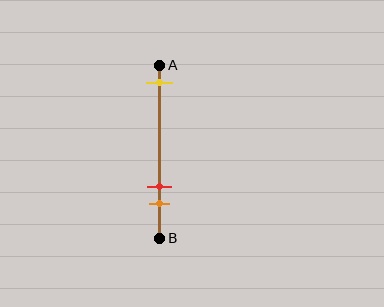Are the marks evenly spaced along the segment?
No, the marks are not evenly spaced.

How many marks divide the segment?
There are 3 marks dividing the segment.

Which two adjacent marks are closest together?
The red and orange marks are the closest adjacent pair.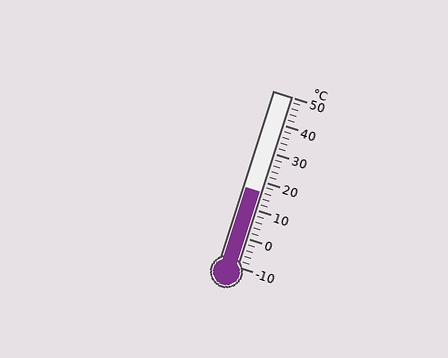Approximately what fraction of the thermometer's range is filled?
The thermometer is filled to approximately 45% of its range.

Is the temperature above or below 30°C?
The temperature is below 30°C.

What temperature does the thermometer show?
The thermometer shows approximately 16°C.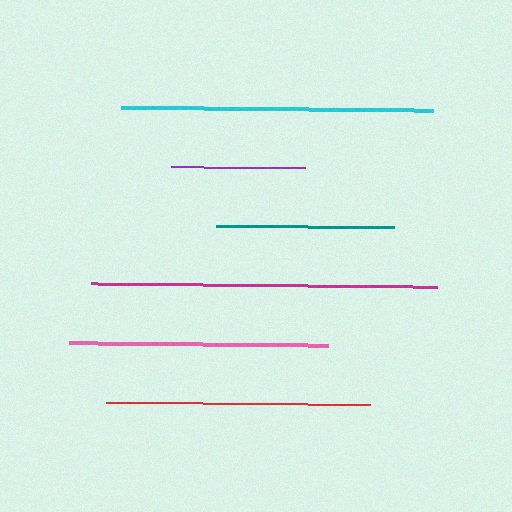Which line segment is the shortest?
The purple line is the shortest at approximately 134 pixels.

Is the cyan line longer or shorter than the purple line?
The cyan line is longer than the purple line.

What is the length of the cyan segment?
The cyan segment is approximately 312 pixels long.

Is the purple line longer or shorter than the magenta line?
The magenta line is longer than the purple line.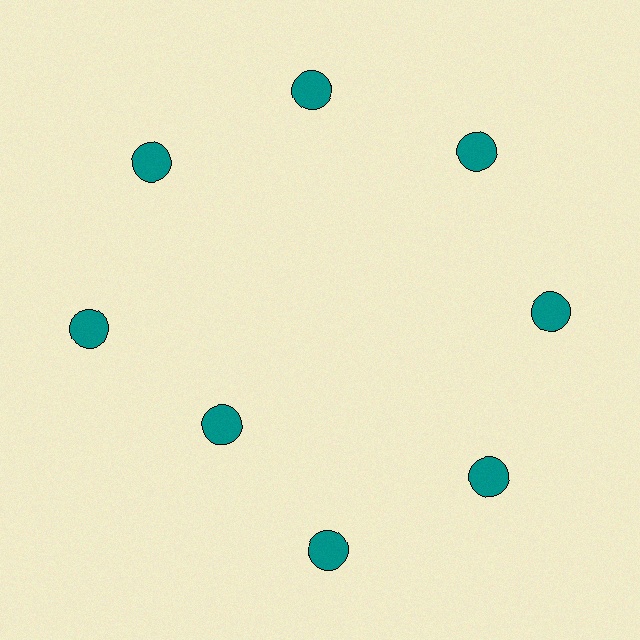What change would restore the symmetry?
The symmetry would be restored by moving it outward, back onto the ring so that all 8 circles sit at equal angles and equal distance from the center.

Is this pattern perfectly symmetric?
No. The 8 teal circles are arranged in a ring, but one element near the 8 o'clock position is pulled inward toward the center, breaking the 8-fold rotational symmetry.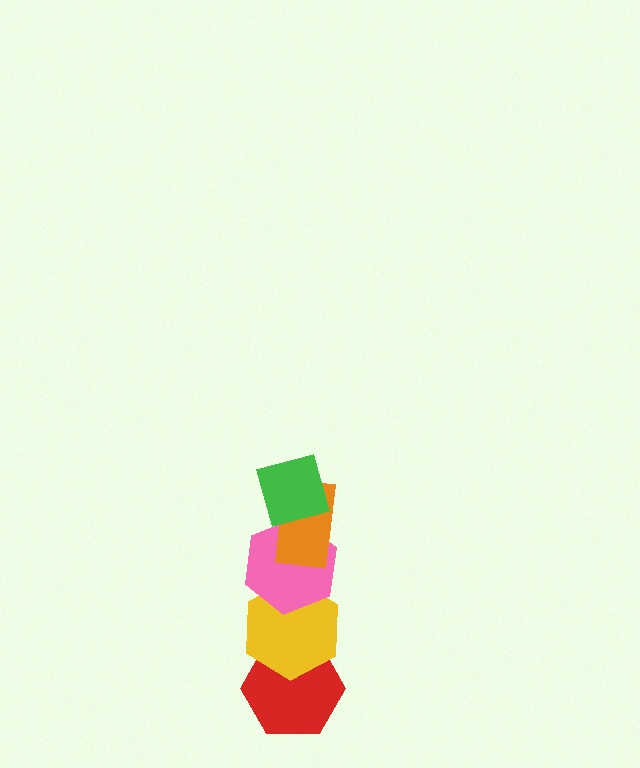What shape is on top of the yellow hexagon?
The pink hexagon is on top of the yellow hexagon.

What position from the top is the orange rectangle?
The orange rectangle is 2nd from the top.